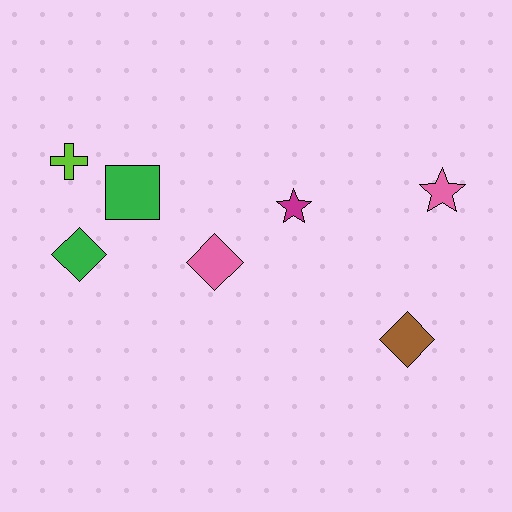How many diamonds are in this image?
There are 3 diamonds.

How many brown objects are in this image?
There is 1 brown object.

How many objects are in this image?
There are 7 objects.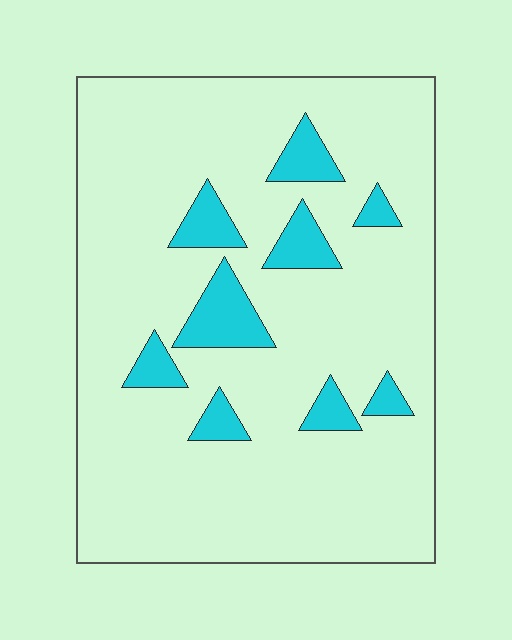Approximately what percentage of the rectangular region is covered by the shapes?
Approximately 10%.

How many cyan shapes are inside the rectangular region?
9.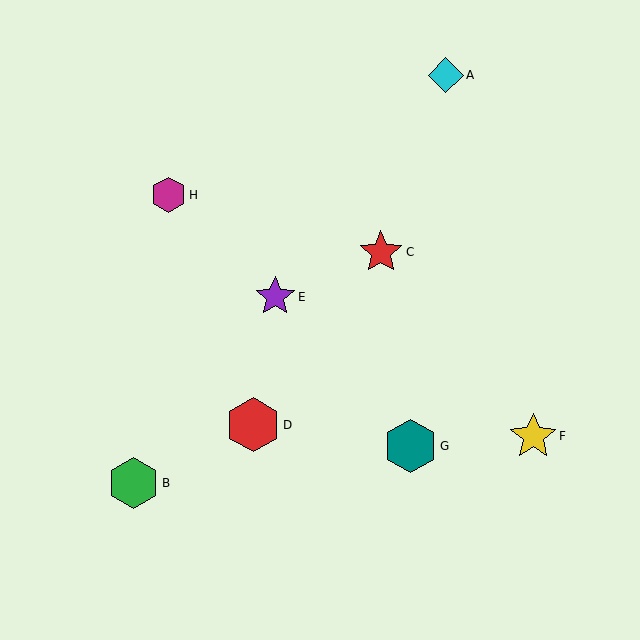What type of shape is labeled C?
Shape C is a red star.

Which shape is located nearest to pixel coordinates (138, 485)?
The green hexagon (labeled B) at (134, 483) is nearest to that location.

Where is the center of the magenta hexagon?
The center of the magenta hexagon is at (168, 195).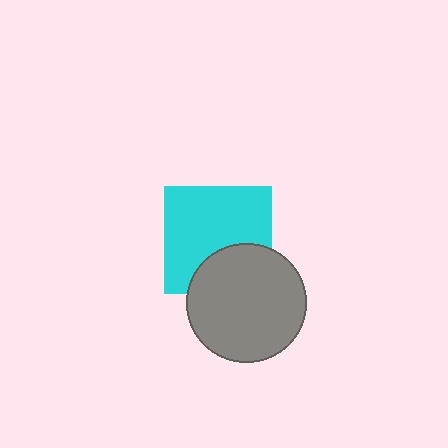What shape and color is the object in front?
The object in front is a gray circle.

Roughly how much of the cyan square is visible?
Most of it is visible (roughly 70%).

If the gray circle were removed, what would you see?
You would see the complete cyan square.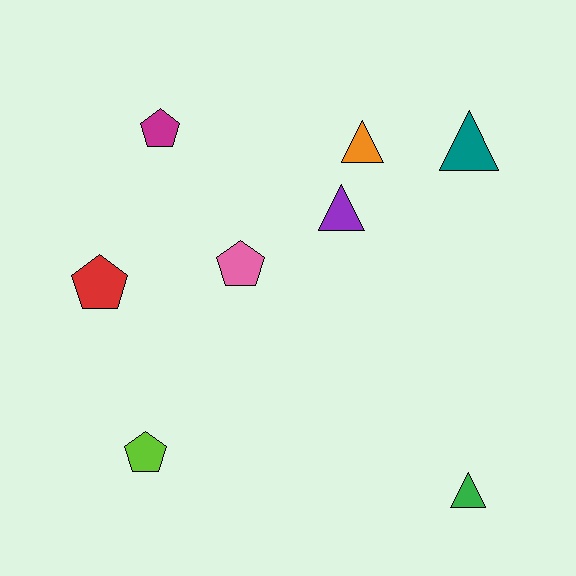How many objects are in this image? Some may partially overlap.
There are 8 objects.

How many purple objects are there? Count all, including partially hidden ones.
There is 1 purple object.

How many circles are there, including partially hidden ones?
There are no circles.